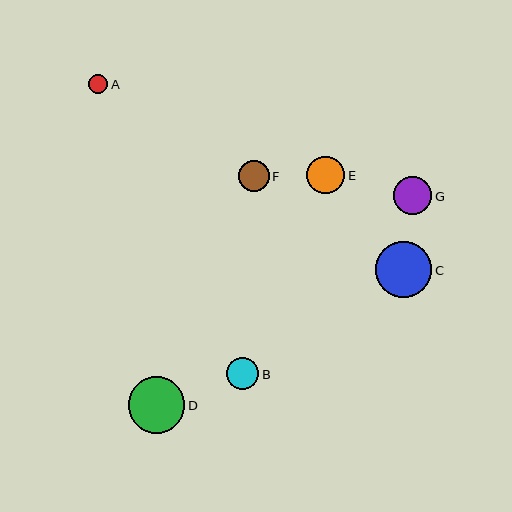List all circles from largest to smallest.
From largest to smallest: C, D, G, E, B, F, A.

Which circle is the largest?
Circle C is the largest with a size of approximately 57 pixels.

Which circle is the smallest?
Circle A is the smallest with a size of approximately 19 pixels.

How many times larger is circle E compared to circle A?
Circle E is approximately 2.0 times the size of circle A.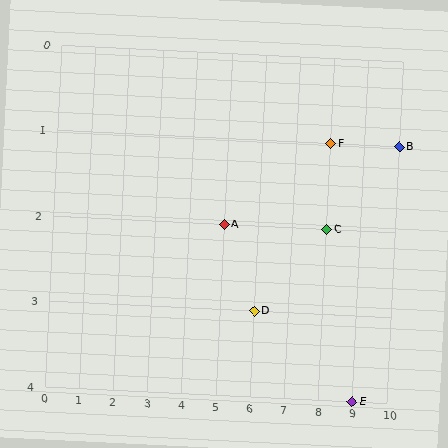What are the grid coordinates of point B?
Point B is at grid coordinates (10, 1).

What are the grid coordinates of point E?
Point E is at grid coordinates (9, 4).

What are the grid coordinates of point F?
Point F is at grid coordinates (8, 1).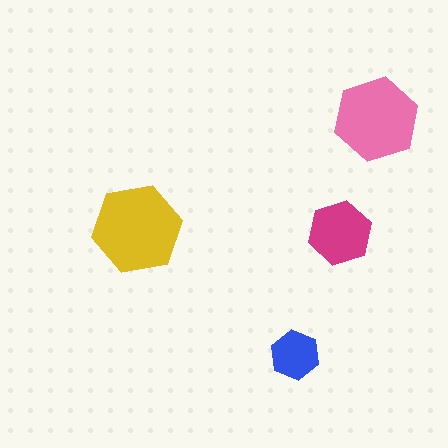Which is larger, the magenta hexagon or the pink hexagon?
The pink one.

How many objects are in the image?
There are 4 objects in the image.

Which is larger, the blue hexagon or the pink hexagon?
The pink one.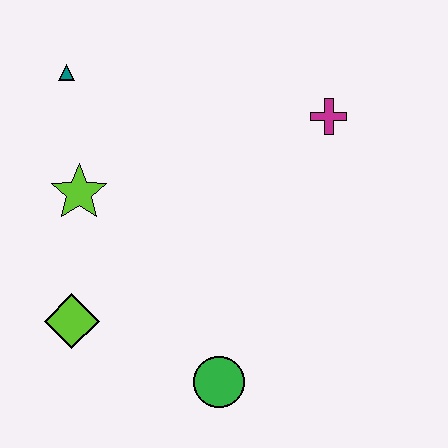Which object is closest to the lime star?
The teal triangle is closest to the lime star.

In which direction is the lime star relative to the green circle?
The lime star is above the green circle.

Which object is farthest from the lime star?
The magenta cross is farthest from the lime star.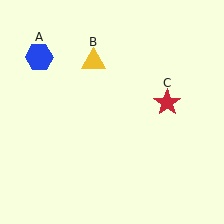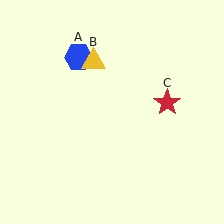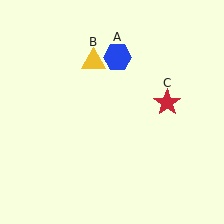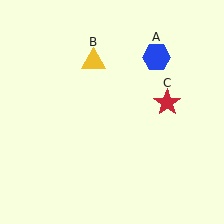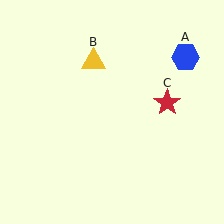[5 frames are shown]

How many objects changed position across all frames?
1 object changed position: blue hexagon (object A).